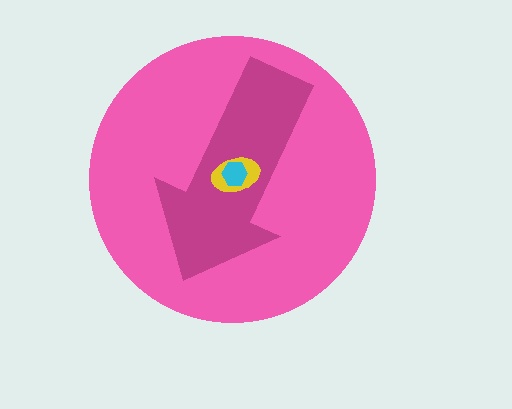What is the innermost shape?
The cyan hexagon.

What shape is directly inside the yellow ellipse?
The cyan hexagon.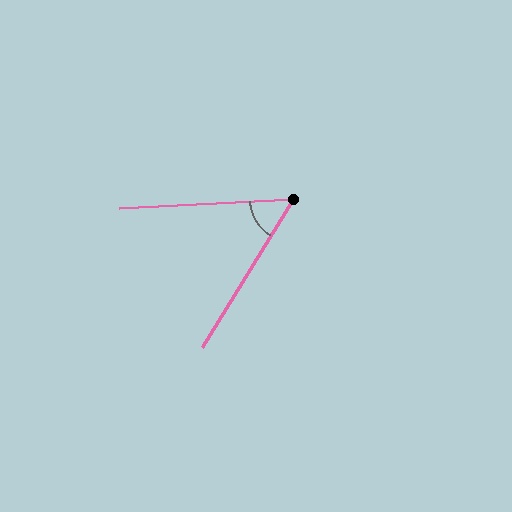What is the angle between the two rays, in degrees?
Approximately 55 degrees.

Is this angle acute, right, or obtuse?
It is acute.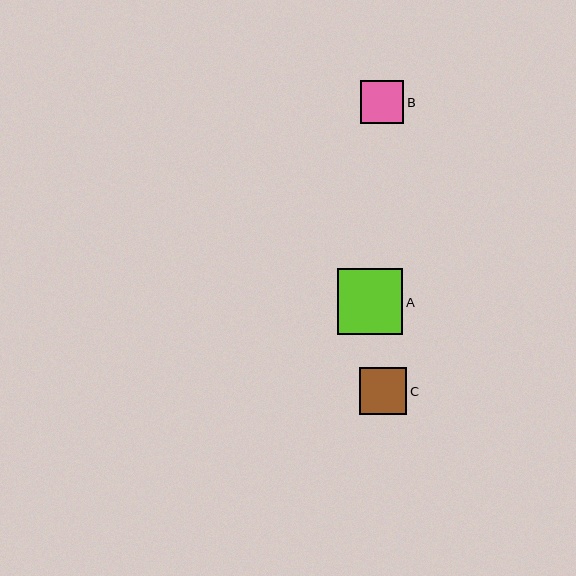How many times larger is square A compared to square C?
Square A is approximately 1.4 times the size of square C.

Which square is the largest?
Square A is the largest with a size of approximately 66 pixels.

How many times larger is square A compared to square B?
Square A is approximately 1.5 times the size of square B.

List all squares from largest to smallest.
From largest to smallest: A, C, B.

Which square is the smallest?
Square B is the smallest with a size of approximately 43 pixels.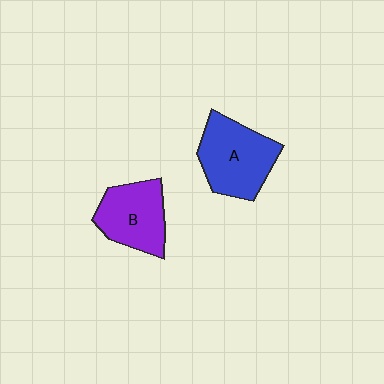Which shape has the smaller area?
Shape B (purple).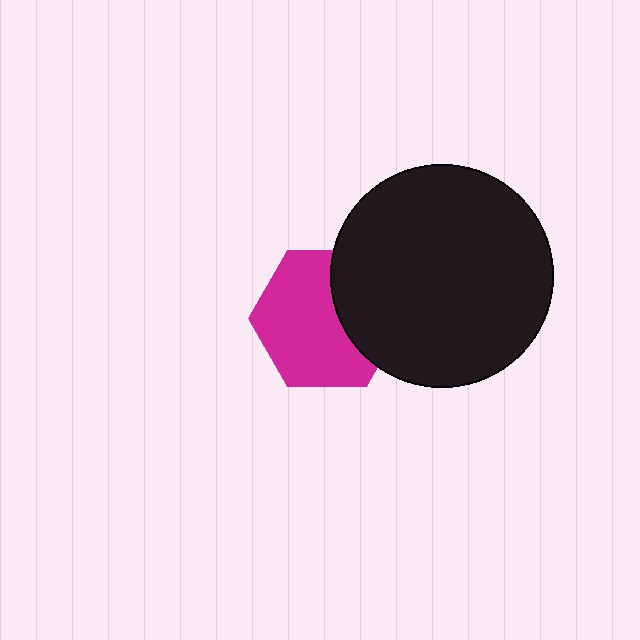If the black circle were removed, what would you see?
You would see the complete magenta hexagon.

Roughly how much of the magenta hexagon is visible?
Most of it is visible (roughly 66%).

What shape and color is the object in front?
The object in front is a black circle.